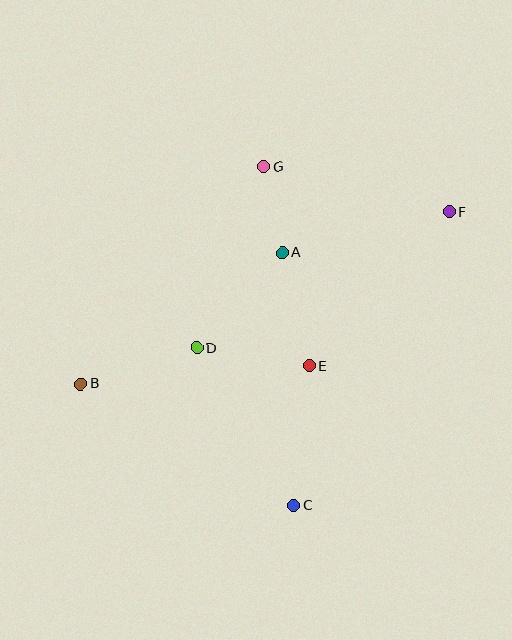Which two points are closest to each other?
Points A and G are closest to each other.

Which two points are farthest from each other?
Points B and F are farthest from each other.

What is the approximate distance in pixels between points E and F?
The distance between E and F is approximately 208 pixels.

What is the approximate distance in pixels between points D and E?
The distance between D and E is approximately 114 pixels.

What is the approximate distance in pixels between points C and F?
The distance between C and F is approximately 332 pixels.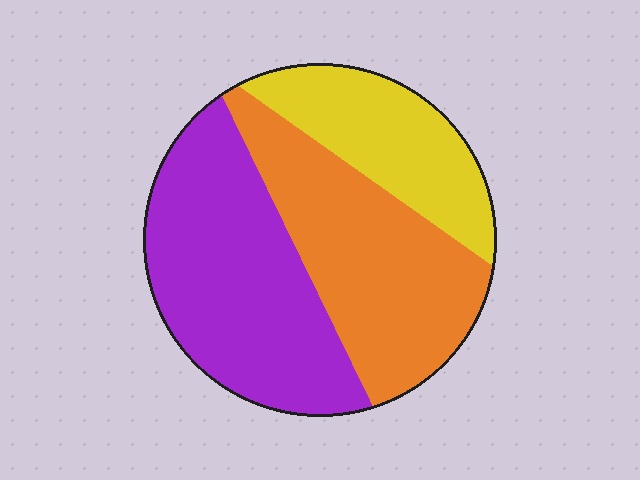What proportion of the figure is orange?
Orange takes up between a quarter and a half of the figure.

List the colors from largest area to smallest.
From largest to smallest: purple, orange, yellow.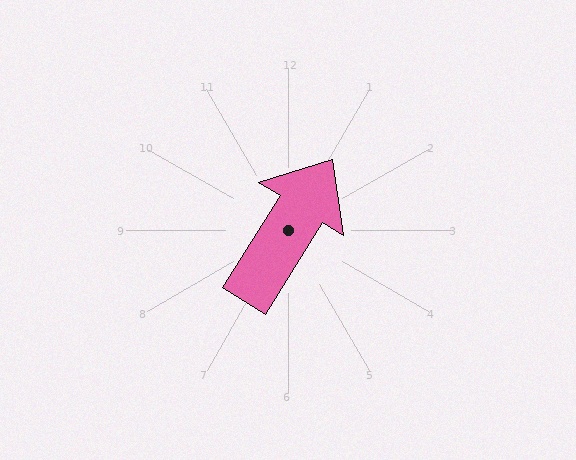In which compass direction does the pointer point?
Northeast.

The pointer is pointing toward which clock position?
Roughly 1 o'clock.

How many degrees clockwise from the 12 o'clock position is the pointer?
Approximately 32 degrees.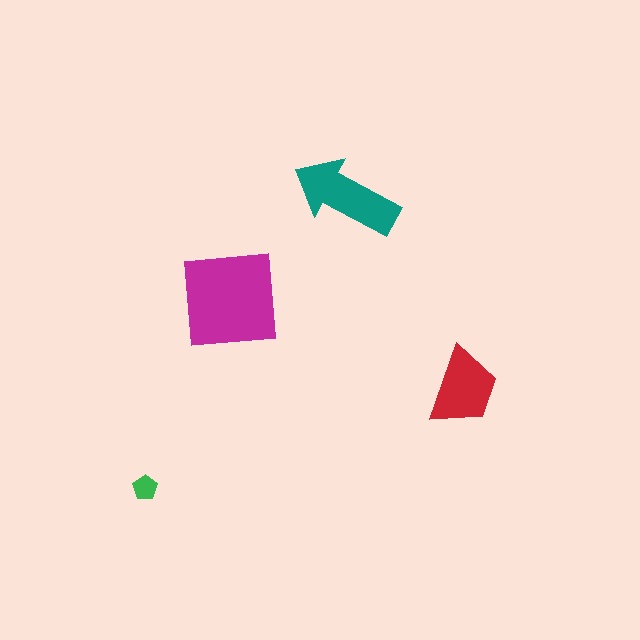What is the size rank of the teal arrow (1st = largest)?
2nd.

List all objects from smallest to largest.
The green pentagon, the red trapezoid, the teal arrow, the magenta square.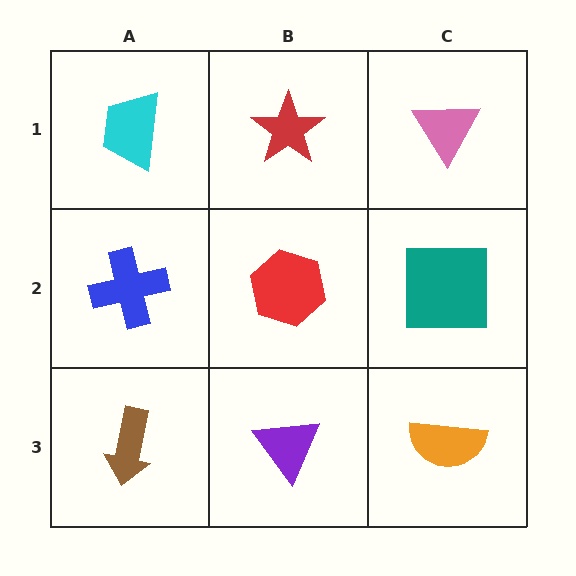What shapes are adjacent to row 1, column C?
A teal square (row 2, column C), a red star (row 1, column B).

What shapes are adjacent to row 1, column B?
A red hexagon (row 2, column B), a cyan trapezoid (row 1, column A), a pink triangle (row 1, column C).